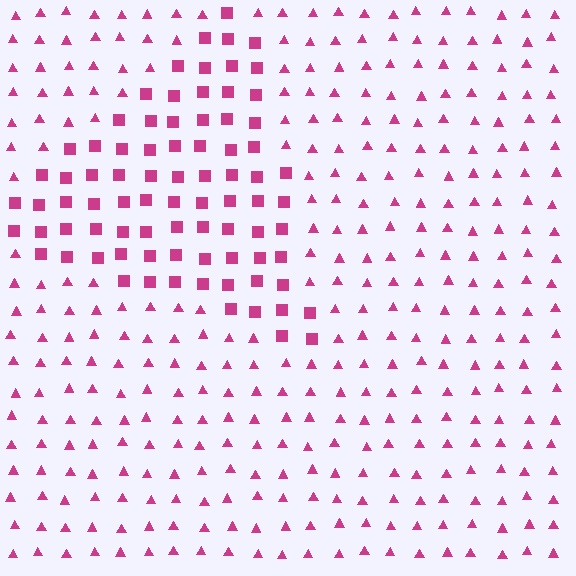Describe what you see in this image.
The image is filled with small magenta elements arranged in a uniform grid. A triangle-shaped region contains squares, while the surrounding area contains triangles. The boundary is defined purely by the change in element shape.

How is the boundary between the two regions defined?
The boundary is defined by a change in element shape: squares inside vs. triangles outside. All elements share the same color and spacing.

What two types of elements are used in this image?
The image uses squares inside the triangle region and triangles outside it.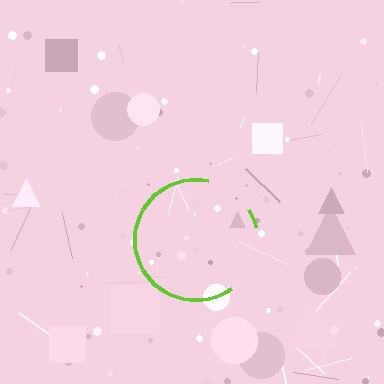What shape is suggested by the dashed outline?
The dashed outline suggests a circle.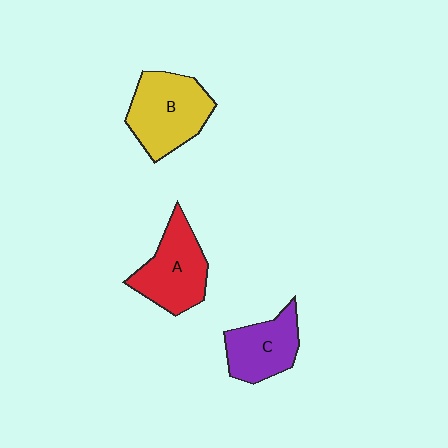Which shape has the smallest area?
Shape C (purple).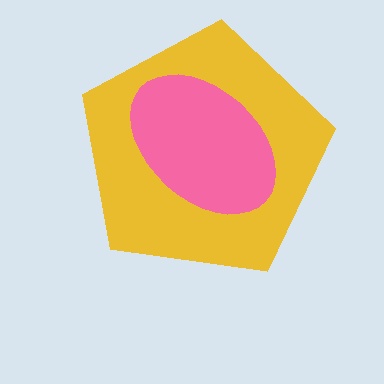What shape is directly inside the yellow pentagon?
The pink ellipse.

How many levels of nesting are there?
2.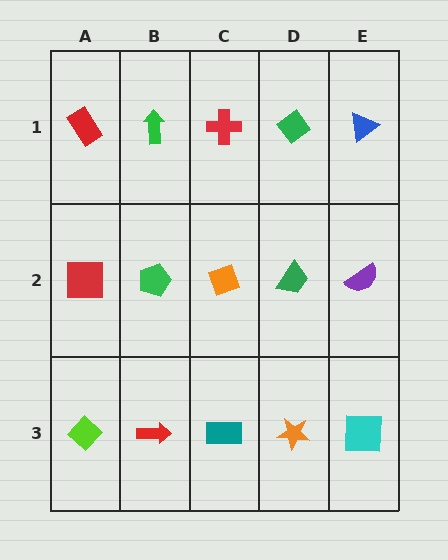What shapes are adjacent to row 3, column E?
A purple semicircle (row 2, column E), an orange star (row 3, column D).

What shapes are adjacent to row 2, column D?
A green diamond (row 1, column D), an orange star (row 3, column D), an orange diamond (row 2, column C), a purple semicircle (row 2, column E).